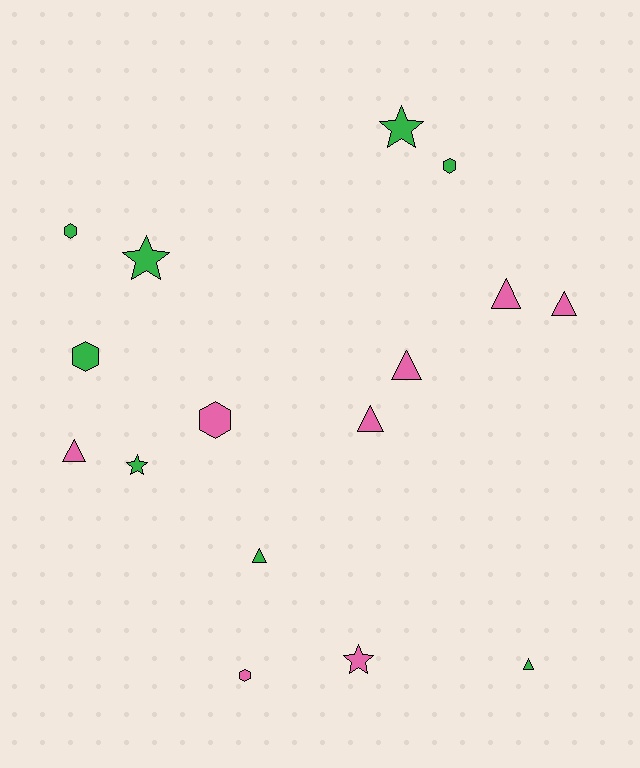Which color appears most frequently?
Green, with 8 objects.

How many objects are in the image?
There are 16 objects.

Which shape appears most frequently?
Triangle, with 7 objects.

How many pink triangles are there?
There are 5 pink triangles.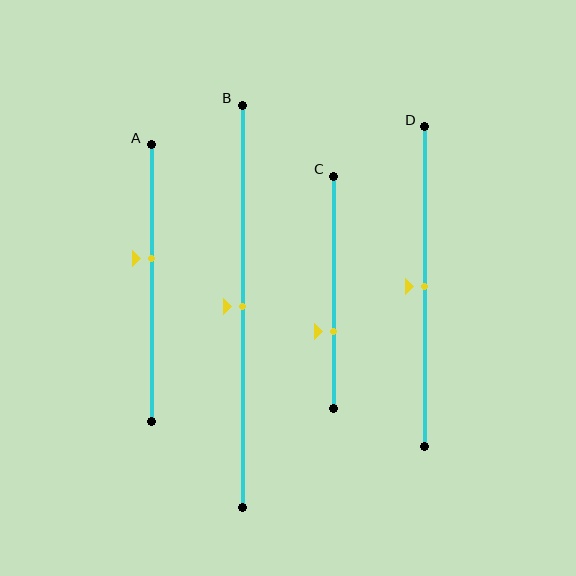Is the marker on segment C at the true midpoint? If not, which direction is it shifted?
No, the marker on segment C is shifted downward by about 17% of the segment length.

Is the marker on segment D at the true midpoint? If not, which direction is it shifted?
Yes, the marker on segment D is at the true midpoint.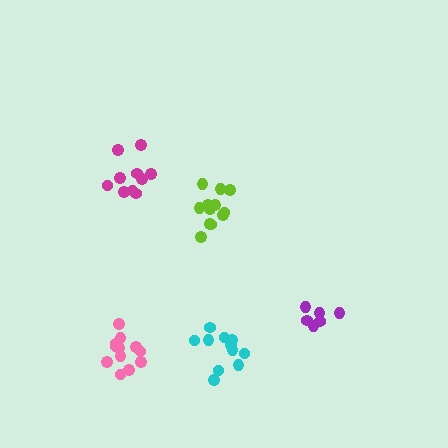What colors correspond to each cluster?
The clusters are colored: cyan, magenta, purple, pink, lime.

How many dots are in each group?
Group 1: 11 dots, Group 2: 10 dots, Group 3: 6 dots, Group 4: 12 dots, Group 5: 12 dots (51 total).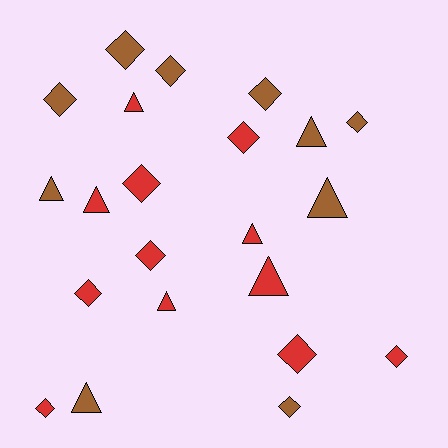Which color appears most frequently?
Red, with 12 objects.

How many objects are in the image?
There are 22 objects.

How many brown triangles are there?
There are 4 brown triangles.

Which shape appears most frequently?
Diamond, with 13 objects.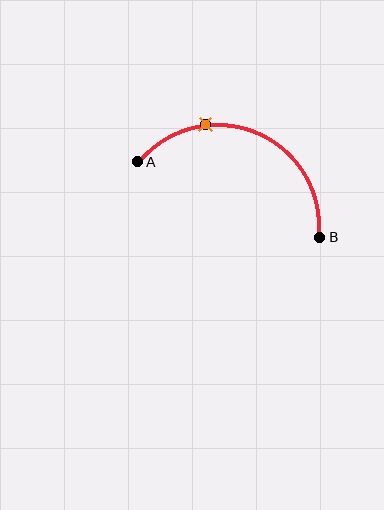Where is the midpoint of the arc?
The arc midpoint is the point on the curve farthest from the straight line joining A and B. It sits above that line.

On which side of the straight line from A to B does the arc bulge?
The arc bulges above the straight line connecting A and B.